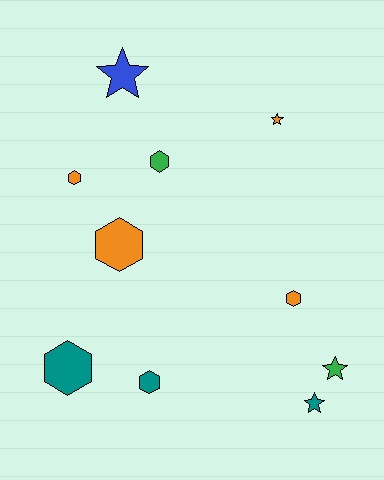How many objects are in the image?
There are 10 objects.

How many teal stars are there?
There is 1 teal star.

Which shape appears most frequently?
Hexagon, with 6 objects.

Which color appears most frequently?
Orange, with 4 objects.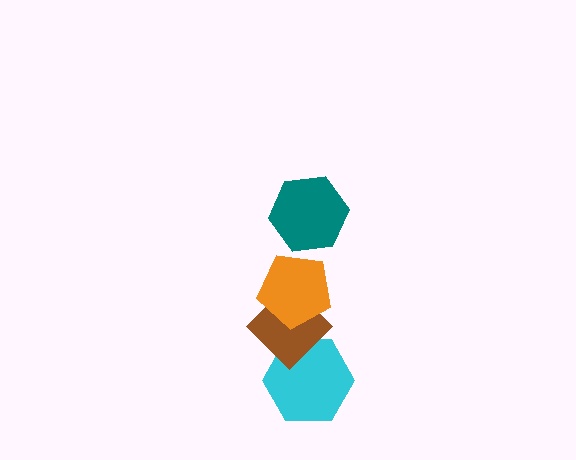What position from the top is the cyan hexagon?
The cyan hexagon is 4th from the top.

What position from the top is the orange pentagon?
The orange pentagon is 2nd from the top.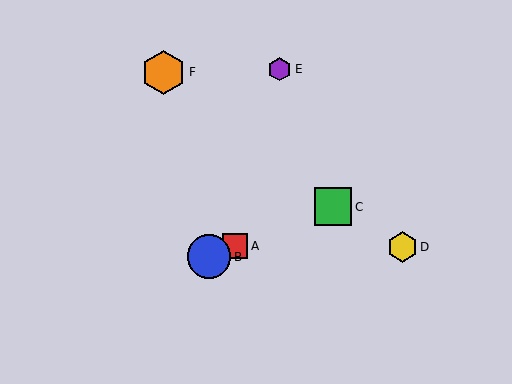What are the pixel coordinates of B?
Object B is at (209, 257).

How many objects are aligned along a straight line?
3 objects (A, B, C) are aligned along a straight line.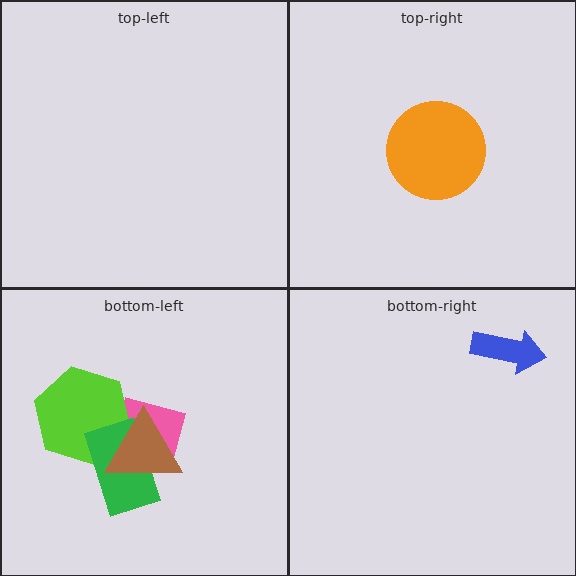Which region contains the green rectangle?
The bottom-left region.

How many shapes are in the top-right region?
1.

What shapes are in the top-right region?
The orange circle.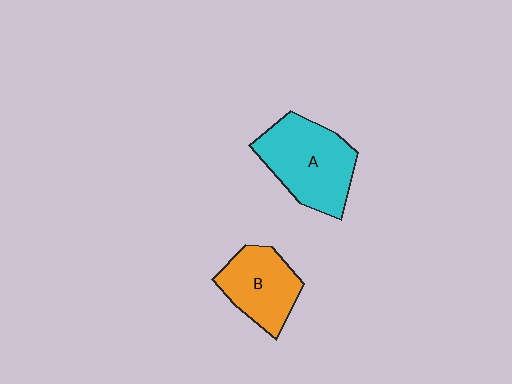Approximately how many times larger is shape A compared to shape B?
Approximately 1.4 times.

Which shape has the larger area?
Shape A (cyan).